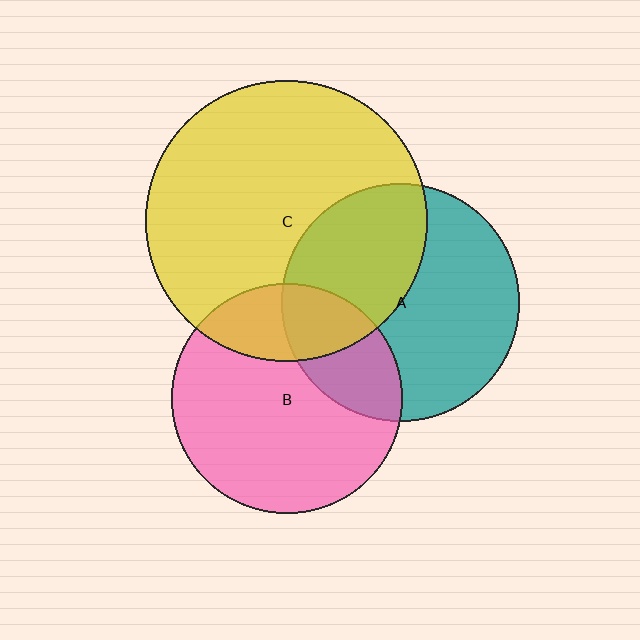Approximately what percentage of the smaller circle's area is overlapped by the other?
Approximately 25%.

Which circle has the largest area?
Circle C (yellow).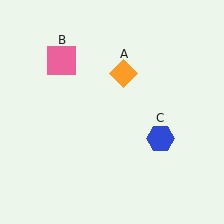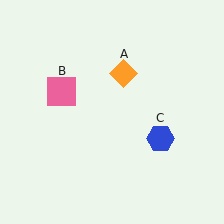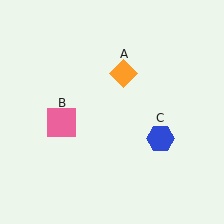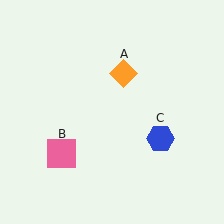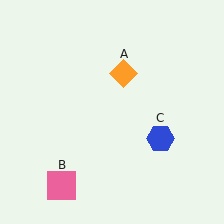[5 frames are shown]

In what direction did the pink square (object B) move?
The pink square (object B) moved down.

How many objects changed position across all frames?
1 object changed position: pink square (object B).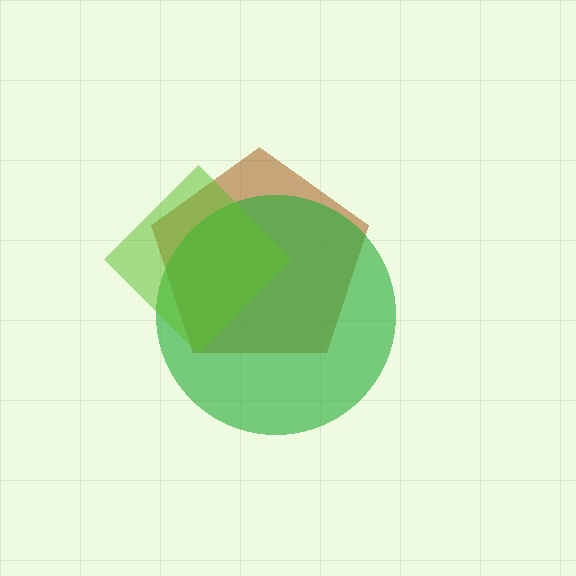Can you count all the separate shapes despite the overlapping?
Yes, there are 3 separate shapes.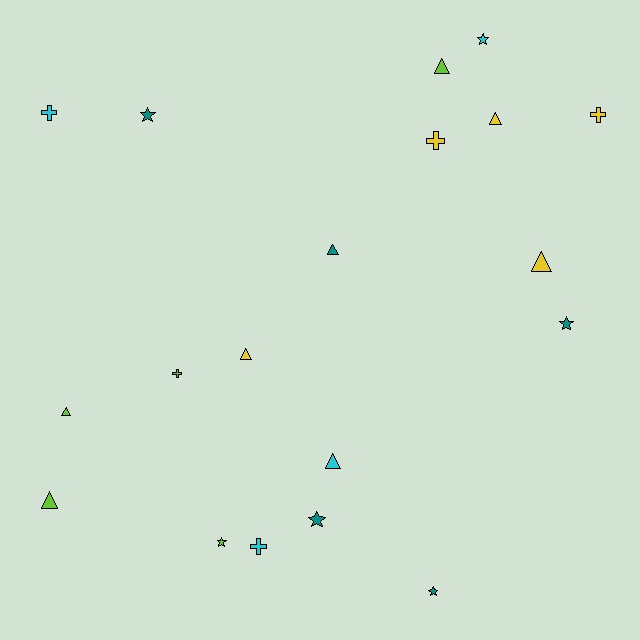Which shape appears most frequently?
Triangle, with 8 objects.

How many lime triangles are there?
There are 3 lime triangles.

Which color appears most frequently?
Yellow, with 5 objects.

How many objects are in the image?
There are 19 objects.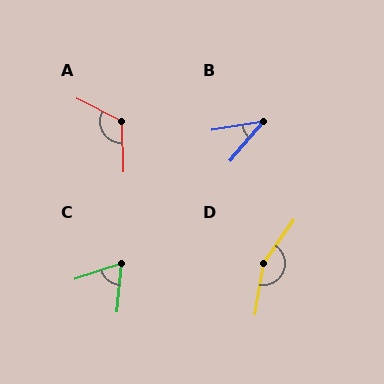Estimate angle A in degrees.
Approximately 118 degrees.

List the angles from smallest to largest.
B (41°), C (66°), A (118°), D (155°).